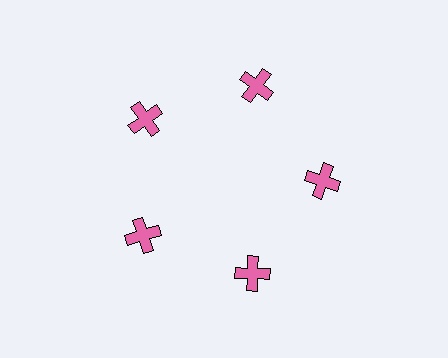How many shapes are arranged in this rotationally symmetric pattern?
There are 5 shapes, arranged in 5 groups of 1.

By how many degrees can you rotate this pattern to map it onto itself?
The pattern maps onto itself every 72 degrees of rotation.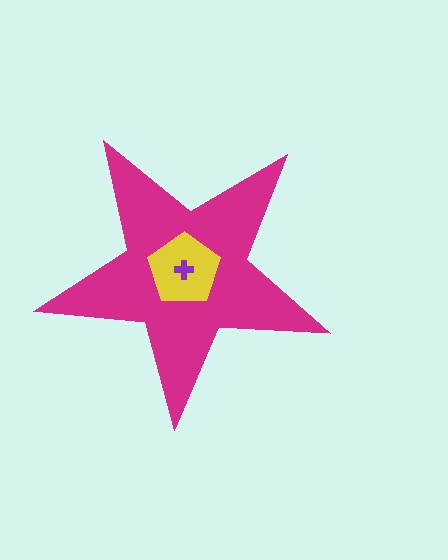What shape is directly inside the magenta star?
The yellow pentagon.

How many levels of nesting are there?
3.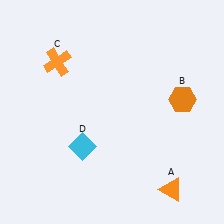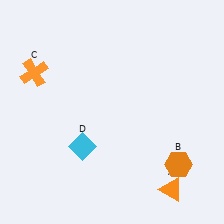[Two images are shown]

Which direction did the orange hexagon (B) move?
The orange hexagon (B) moved down.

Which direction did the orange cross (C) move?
The orange cross (C) moved left.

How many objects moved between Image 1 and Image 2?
2 objects moved between the two images.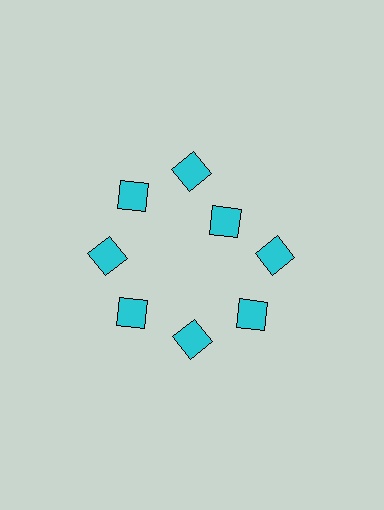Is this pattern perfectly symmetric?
No. The 8 cyan diamonds are arranged in a ring, but one element near the 2 o'clock position is pulled inward toward the center, breaking the 8-fold rotational symmetry.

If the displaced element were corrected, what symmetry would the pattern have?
It would have 8-fold rotational symmetry — the pattern would map onto itself every 45 degrees.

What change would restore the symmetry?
The symmetry would be restored by moving it outward, back onto the ring so that all 8 diamonds sit at equal angles and equal distance from the center.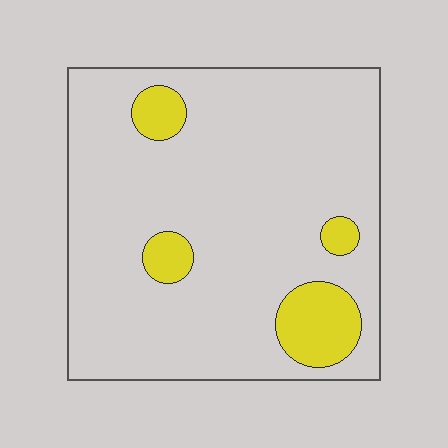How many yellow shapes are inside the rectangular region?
4.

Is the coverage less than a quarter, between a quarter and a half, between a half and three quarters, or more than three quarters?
Less than a quarter.